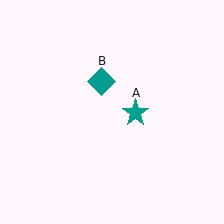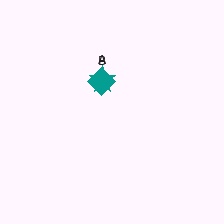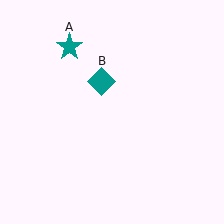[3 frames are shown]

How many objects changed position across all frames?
1 object changed position: teal star (object A).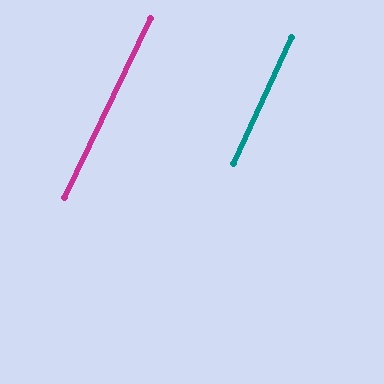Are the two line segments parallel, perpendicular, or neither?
Parallel — their directions differ by only 0.6°.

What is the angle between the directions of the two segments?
Approximately 1 degree.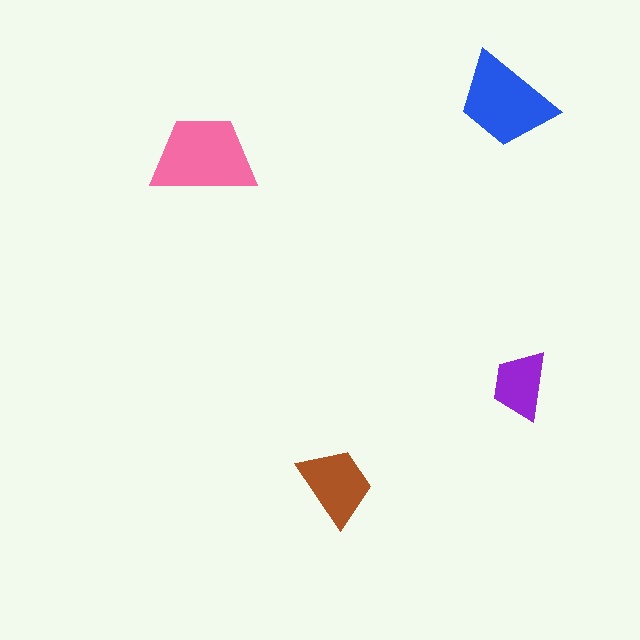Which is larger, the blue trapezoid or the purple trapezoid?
The blue one.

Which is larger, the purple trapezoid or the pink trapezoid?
The pink one.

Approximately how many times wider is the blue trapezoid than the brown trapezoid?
About 1.5 times wider.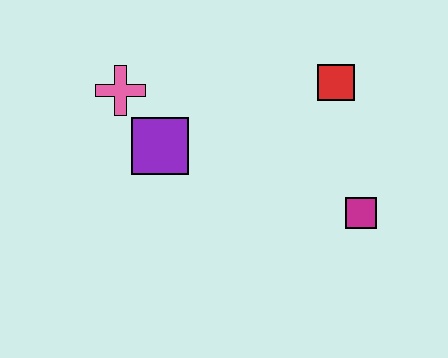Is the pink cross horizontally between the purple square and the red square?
No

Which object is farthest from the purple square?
The magenta square is farthest from the purple square.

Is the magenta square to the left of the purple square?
No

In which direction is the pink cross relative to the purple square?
The pink cross is above the purple square.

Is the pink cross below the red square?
Yes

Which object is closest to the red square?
The magenta square is closest to the red square.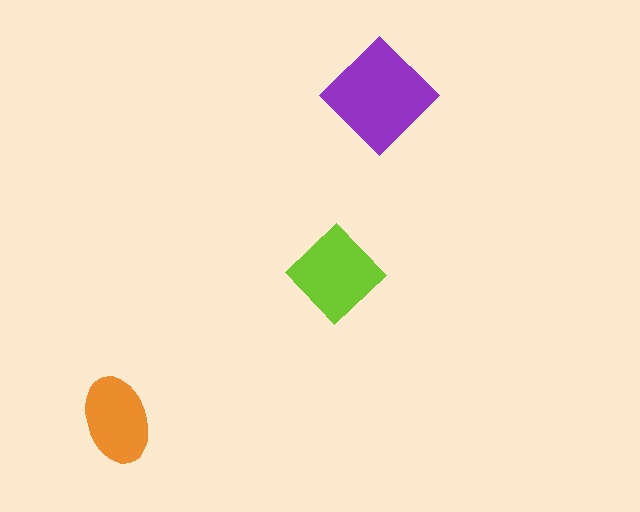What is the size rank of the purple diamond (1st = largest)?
1st.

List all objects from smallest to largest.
The orange ellipse, the lime diamond, the purple diamond.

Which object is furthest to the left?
The orange ellipse is leftmost.